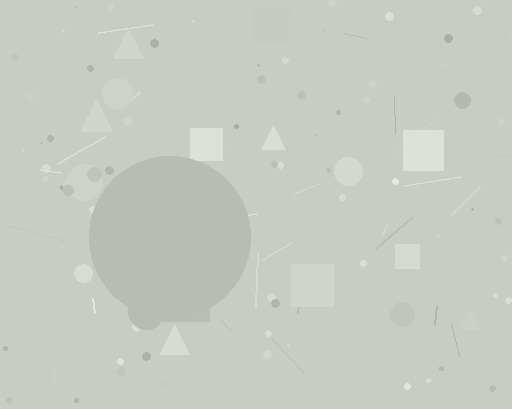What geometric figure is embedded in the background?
A circle is embedded in the background.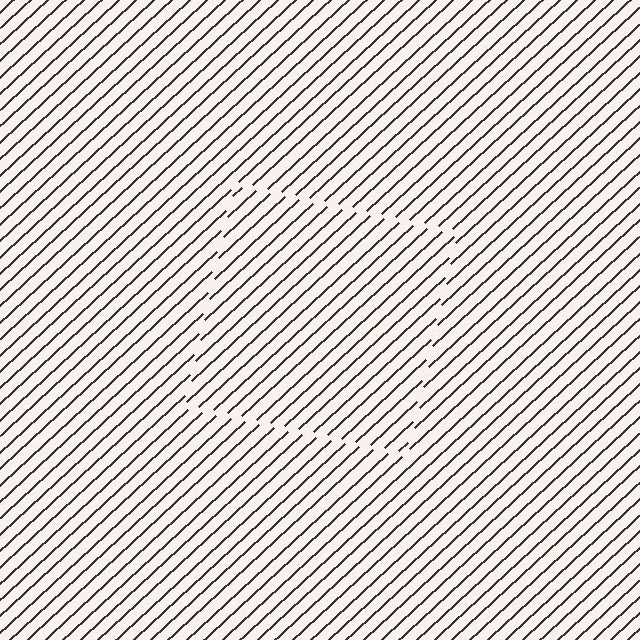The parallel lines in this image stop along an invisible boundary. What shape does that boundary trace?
An illusory square. The interior of the shape contains the same grating, shifted by half a period — the contour is defined by the phase discontinuity where line-ends from the inner and outer gratings abut.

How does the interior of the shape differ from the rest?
The interior of the shape contains the same grating, shifted by half a period — the contour is defined by the phase discontinuity where line-ends from the inner and outer gratings abut.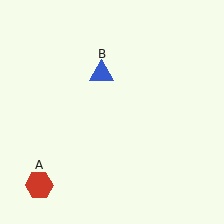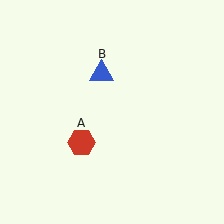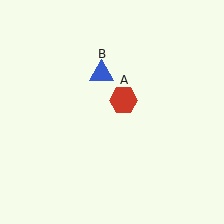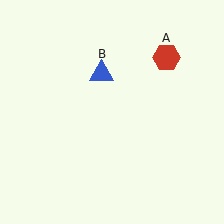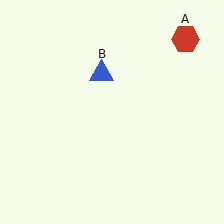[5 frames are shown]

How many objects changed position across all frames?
1 object changed position: red hexagon (object A).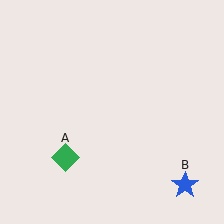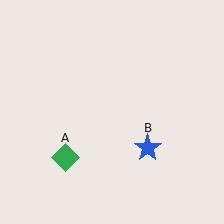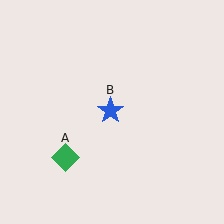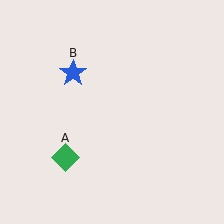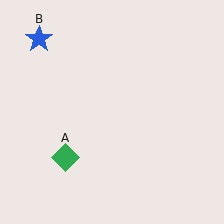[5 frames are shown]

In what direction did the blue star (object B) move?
The blue star (object B) moved up and to the left.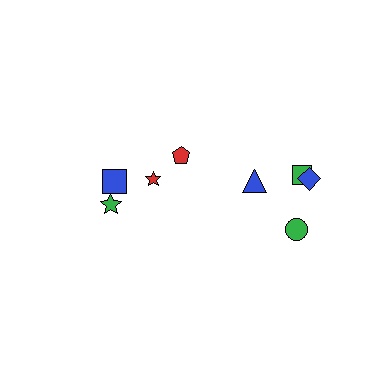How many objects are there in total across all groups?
There are 8 objects.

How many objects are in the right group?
There are 5 objects.